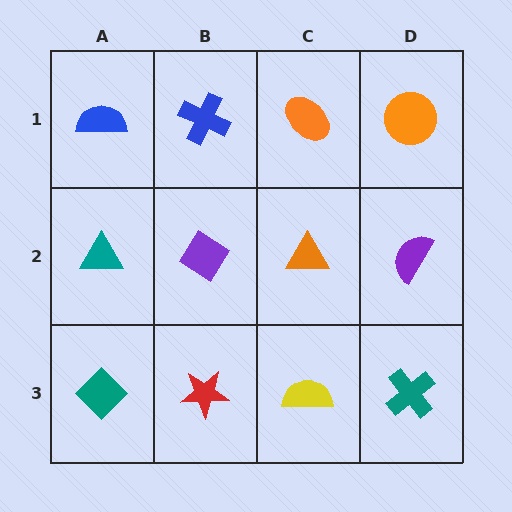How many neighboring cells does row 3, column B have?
3.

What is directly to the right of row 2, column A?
A purple diamond.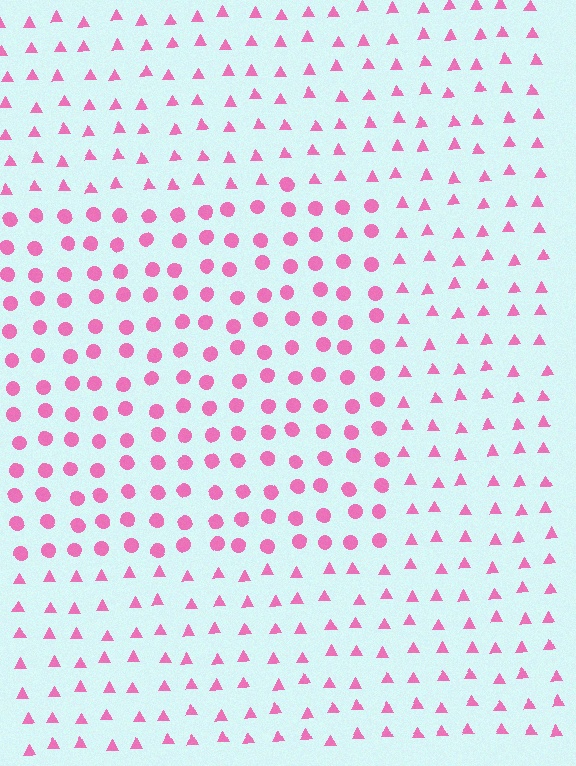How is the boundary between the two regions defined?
The boundary is defined by a change in element shape: circles inside vs. triangles outside. All elements share the same color and spacing.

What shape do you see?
I see a rectangle.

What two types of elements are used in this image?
The image uses circles inside the rectangle region and triangles outside it.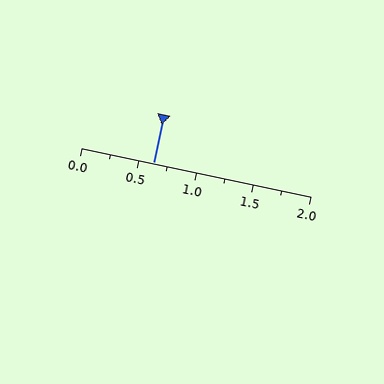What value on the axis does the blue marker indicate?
The marker indicates approximately 0.62.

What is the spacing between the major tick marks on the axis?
The major ticks are spaced 0.5 apart.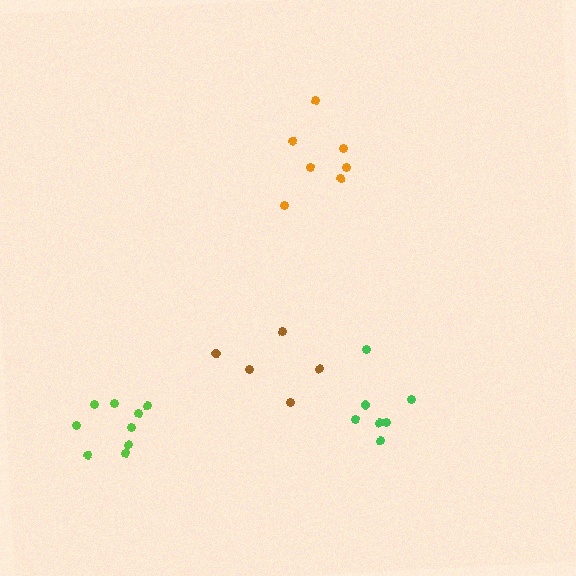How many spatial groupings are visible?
There are 4 spatial groupings.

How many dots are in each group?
Group 1: 7 dots, Group 2: 5 dots, Group 3: 9 dots, Group 4: 7 dots (28 total).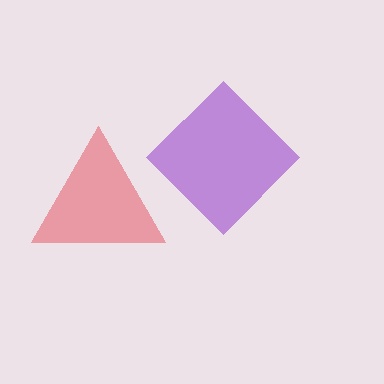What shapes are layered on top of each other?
The layered shapes are: a red triangle, a purple diamond.